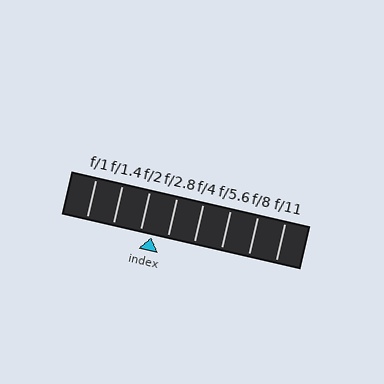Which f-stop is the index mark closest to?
The index mark is closest to f/2.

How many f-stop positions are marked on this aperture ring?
There are 8 f-stop positions marked.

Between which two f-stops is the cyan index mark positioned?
The index mark is between f/2 and f/2.8.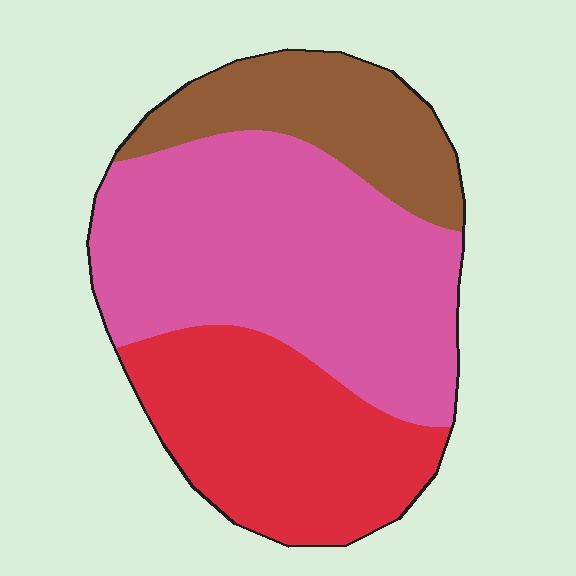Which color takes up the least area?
Brown, at roughly 20%.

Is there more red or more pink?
Pink.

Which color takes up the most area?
Pink, at roughly 50%.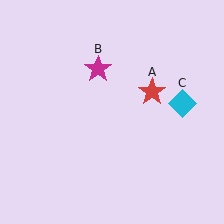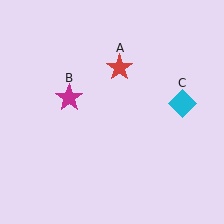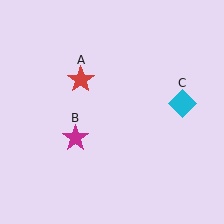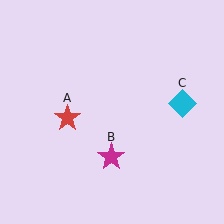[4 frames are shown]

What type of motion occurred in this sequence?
The red star (object A), magenta star (object B) rotated counterclockwise around the center of the scene.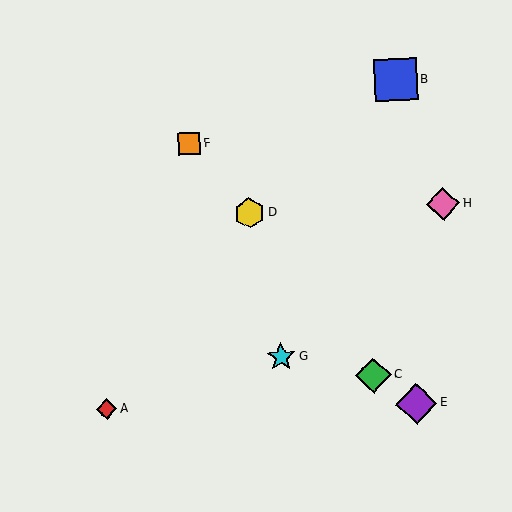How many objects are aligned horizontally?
2 objects (D, H) are aligned horizontally.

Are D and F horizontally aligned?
No, D is at y≈213 and F is at y≈144.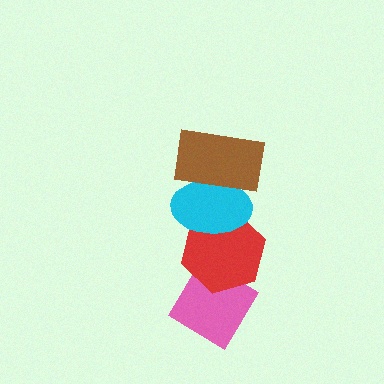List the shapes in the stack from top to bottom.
From top to bottom: the brown rectangle, the cyan ellipse, the red hexagon, the pink diamond.